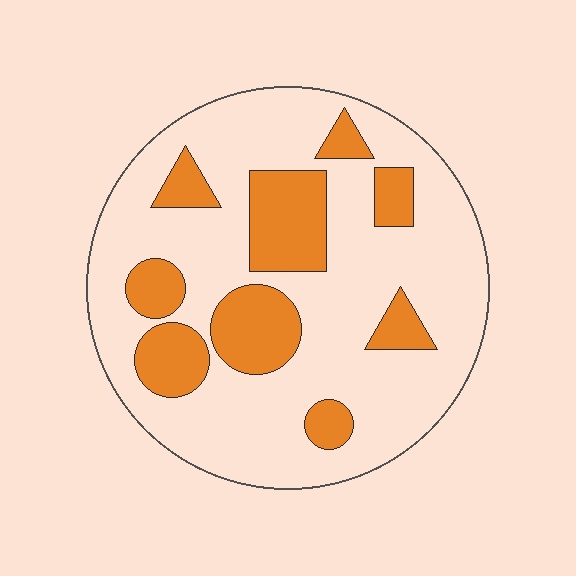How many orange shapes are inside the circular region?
9.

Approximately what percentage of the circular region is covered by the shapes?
Approximately 25%.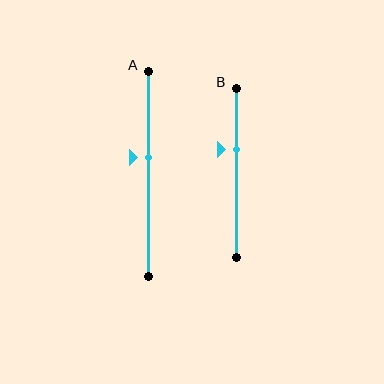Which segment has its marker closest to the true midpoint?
Segment A has its marker closest to the true midpoint.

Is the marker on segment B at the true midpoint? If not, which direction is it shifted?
No, the marker on segment B is shifted upward by about 14% of the segment length.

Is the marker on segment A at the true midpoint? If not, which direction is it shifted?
No, the marker on segment A is shifted upward by about 8% of the segment length.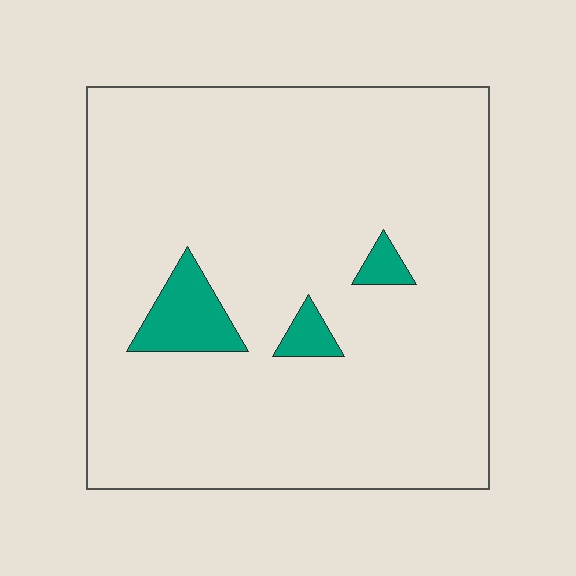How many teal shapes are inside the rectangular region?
3.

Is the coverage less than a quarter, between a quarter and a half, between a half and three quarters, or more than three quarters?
Less than a quarter.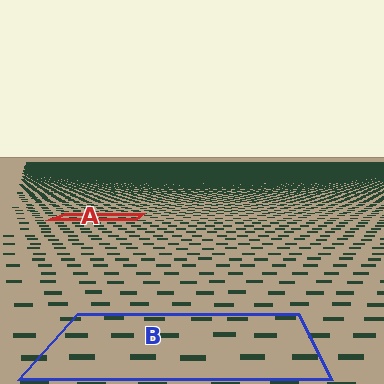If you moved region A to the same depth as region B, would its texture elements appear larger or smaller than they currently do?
They would appear larger. At a closer depth, the same texture elements are projected at a bigger on-screen size.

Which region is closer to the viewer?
Region B is closer. The texture elements there are larger and more spread out.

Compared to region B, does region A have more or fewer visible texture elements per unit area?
Region A has more texture elements per unit area — they are packed more densely because it is farther away.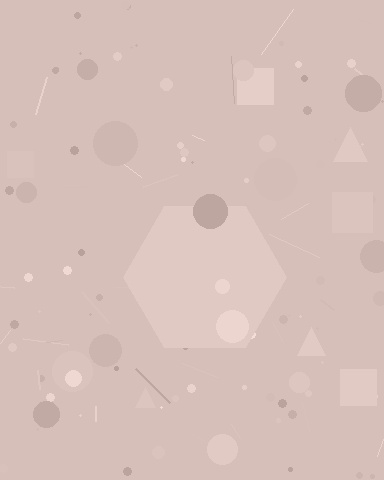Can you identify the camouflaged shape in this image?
The camouflaged shape is a hexagon.